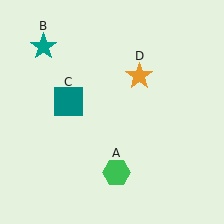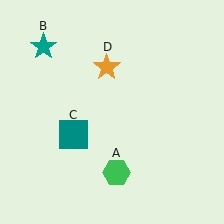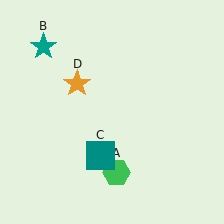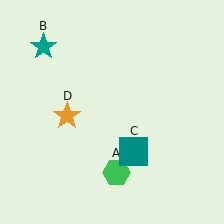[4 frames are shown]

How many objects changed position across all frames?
2 objects changed position: teal square (object C), orange star (object D).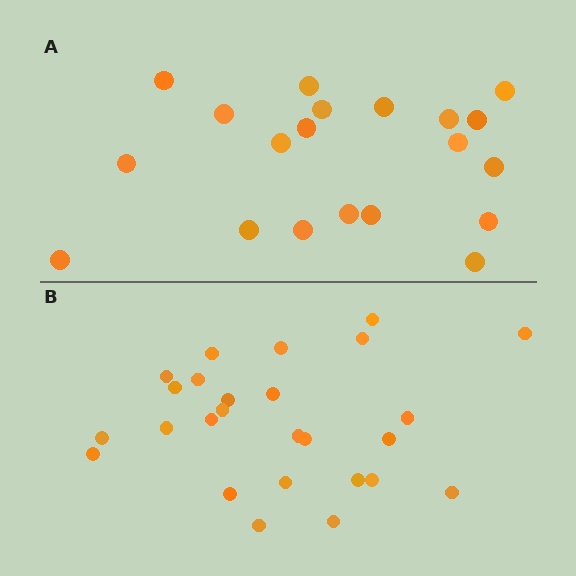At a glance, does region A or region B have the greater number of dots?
Region B (the bottom region) has more dots.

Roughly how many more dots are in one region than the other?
Region B has about 6 more dots than region A.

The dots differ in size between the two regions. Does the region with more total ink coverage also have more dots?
No. Region A has more total ink coverage because its dots are larger, but region B actually contains more individual dots. Total area can be misleading — the number of items is what matters here.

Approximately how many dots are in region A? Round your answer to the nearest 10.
About 20 dots.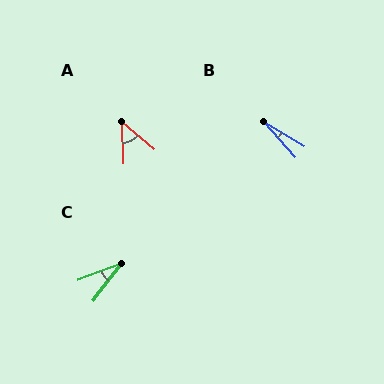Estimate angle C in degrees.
Approximately 32 degrees.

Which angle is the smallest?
B, at approximately 18 degrees.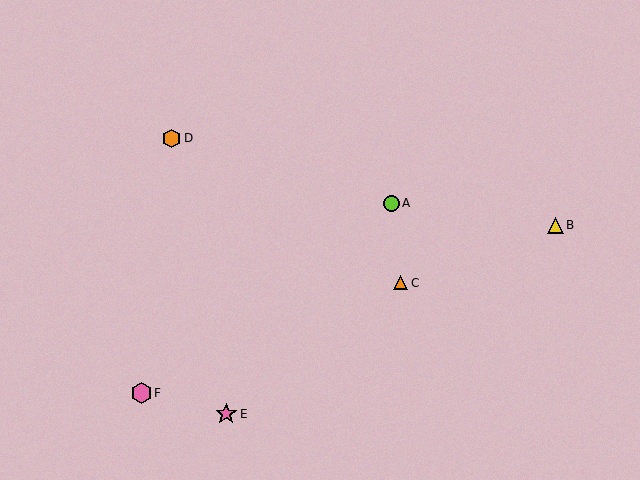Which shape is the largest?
The pink star (labeled E) is the largest.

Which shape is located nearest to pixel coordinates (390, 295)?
The orange triangle (labeled C) at (400, 283) is nearest to that location.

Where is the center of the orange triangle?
The center of the orange triangle is at (400, 283).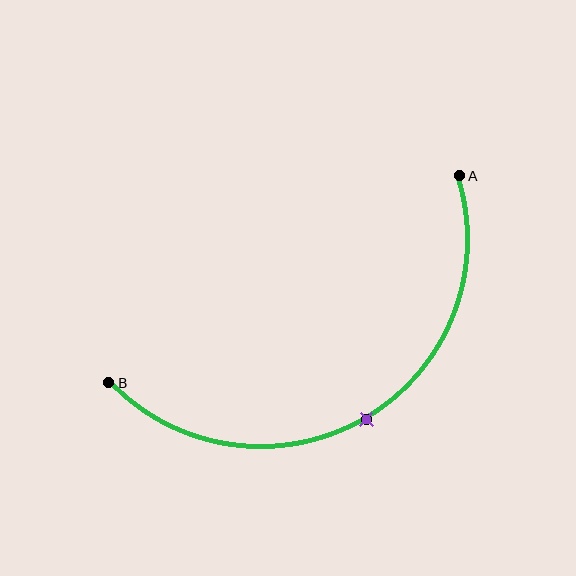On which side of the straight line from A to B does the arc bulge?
The arc bulges below the straight line connecting A and B.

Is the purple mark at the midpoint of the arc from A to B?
Yes. The purple mark lies on the arc at equal arc-length from both A and B — it is the arc midpoint.